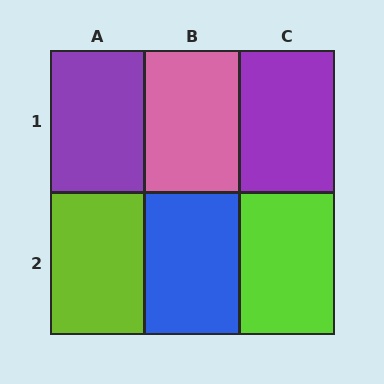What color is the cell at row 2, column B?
Blue.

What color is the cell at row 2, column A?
Lime.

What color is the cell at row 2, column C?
Lime.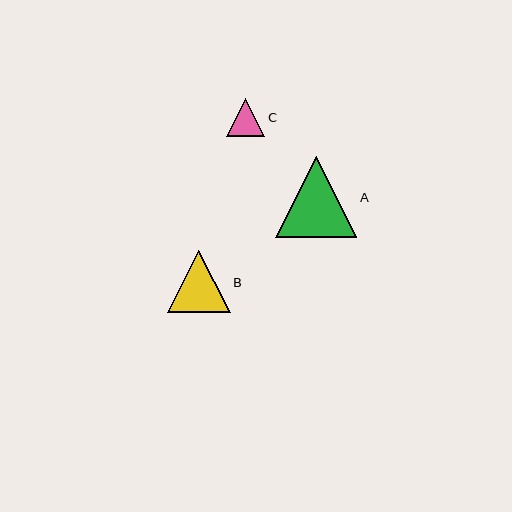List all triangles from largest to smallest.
From largest to smallest: A, B, C.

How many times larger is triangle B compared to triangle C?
Triangle B is approximately 1.6 times the size of triangle C.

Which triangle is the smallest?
Triangle C is the smallest with a size of approximately 38 pixels.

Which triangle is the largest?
Triangle A is the largest with a size of approximately 81 pixels.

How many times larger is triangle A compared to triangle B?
Triangle A is approximately 1.3 times the size of triangle B.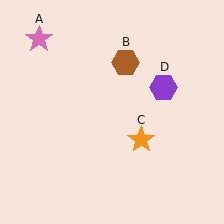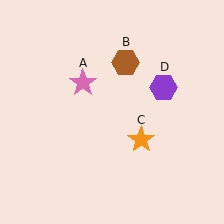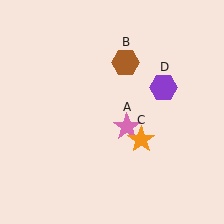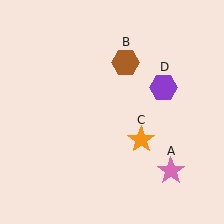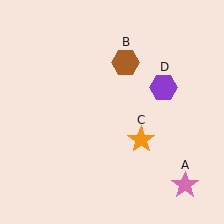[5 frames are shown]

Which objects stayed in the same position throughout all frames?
Brown hexagon (object B) and orange star (object C) and purple hexagon (object D) remained stationary.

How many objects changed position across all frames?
1 object changed position: pink star (object A).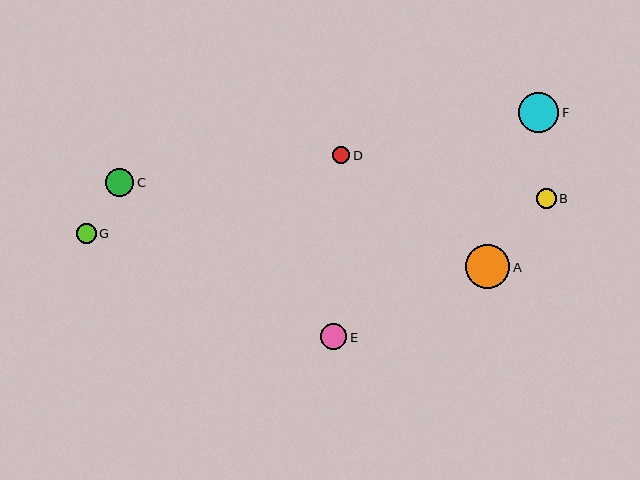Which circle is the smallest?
Circle D is the smallest with a size of approximately 18 pixels.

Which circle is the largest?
Circle A is the largest with a size of approximately 44 pixels.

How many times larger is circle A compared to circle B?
Circle A is approximately 2.3 times the size of circle B.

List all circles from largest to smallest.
From largest to smallest: A, F, C, E, G, B, D.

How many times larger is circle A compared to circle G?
Circle A is approximately 2.2 times the size of circle G.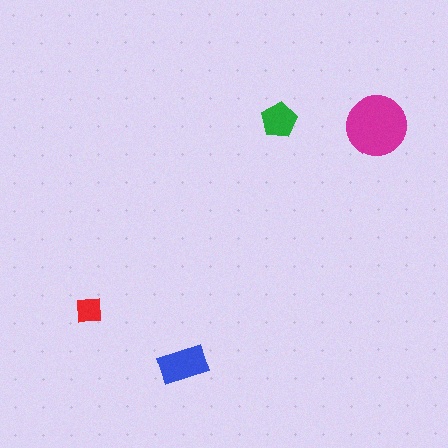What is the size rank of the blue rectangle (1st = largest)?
2nd.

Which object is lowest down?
The blue rectangle is bottommost.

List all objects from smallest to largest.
The red square, the green pentagon, the blue rectangle, the magenta circle.